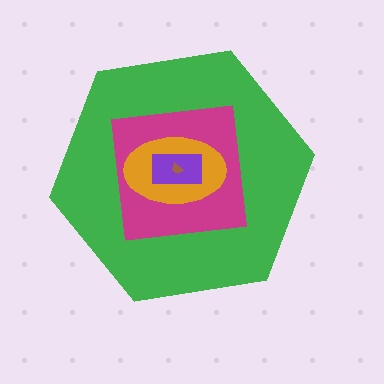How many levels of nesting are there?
5.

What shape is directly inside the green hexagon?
The magenta square.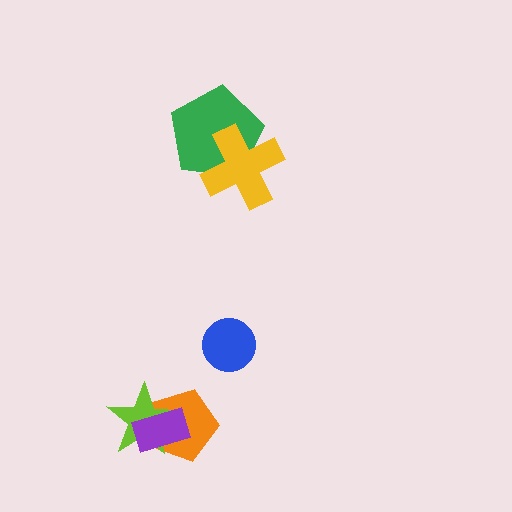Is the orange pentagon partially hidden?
Yes, it is partially covered by another shape.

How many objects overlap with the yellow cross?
1 object overlaps with the yellow cross.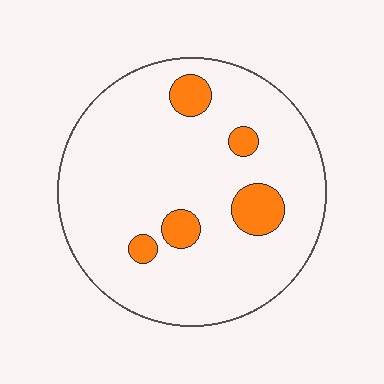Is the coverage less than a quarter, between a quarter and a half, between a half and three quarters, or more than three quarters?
Less than a quarter.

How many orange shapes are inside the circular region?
5.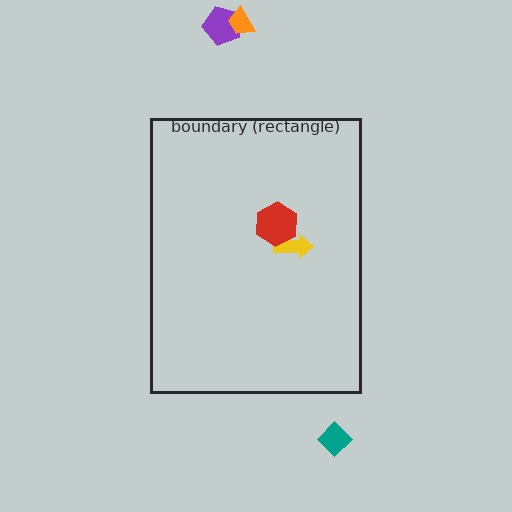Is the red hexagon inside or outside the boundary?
Inside.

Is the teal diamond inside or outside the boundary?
Outside.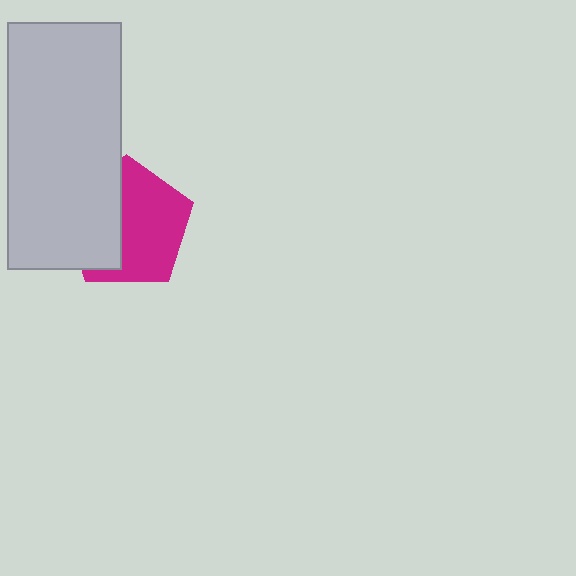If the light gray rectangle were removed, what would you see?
You would see the complete magenta pentagon.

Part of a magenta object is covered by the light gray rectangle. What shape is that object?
It is a pentagon.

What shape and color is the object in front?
The object in front is a light gray rectangle.